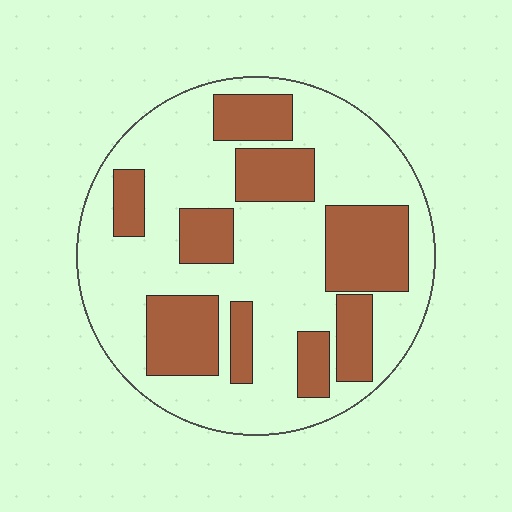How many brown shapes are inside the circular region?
9.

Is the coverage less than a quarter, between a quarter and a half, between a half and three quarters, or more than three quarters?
Between a quarter and a half.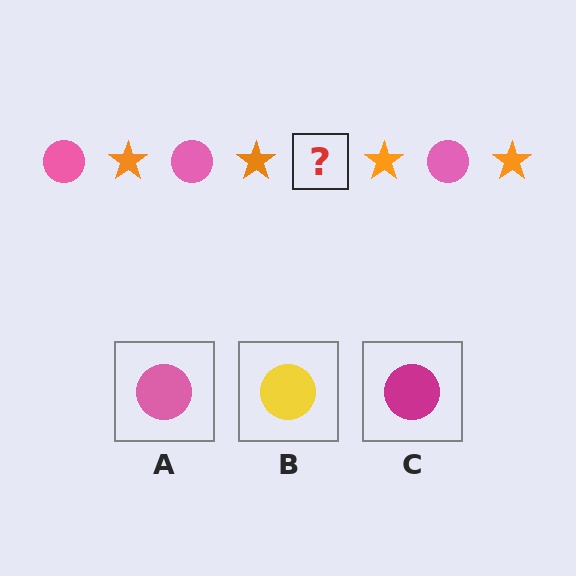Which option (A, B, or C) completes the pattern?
A.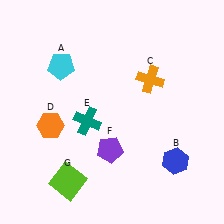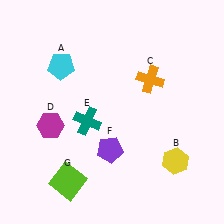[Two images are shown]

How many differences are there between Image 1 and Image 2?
There are 2 differences between the two images.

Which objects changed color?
B changed from blue to yellow. D changed from orange to magenta.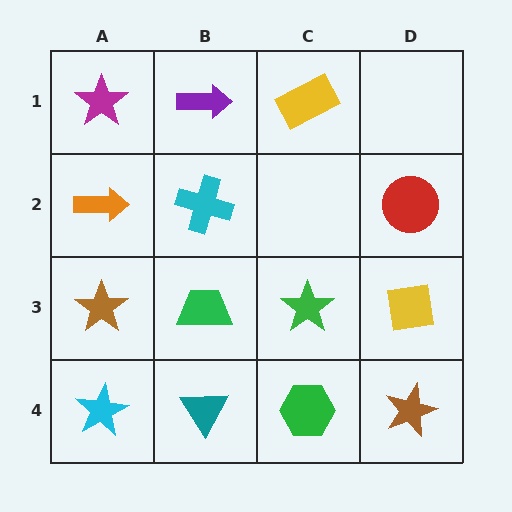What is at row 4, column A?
A cyan star.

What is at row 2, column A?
An orange arrow.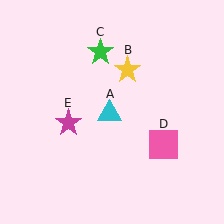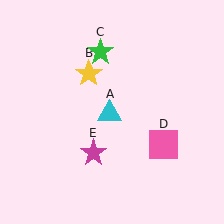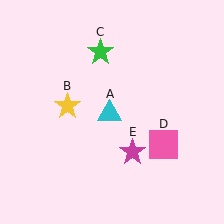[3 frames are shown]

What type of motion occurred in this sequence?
The yellow star (object B), magenta star (object E) rotated counterclockwise around the center of the scene.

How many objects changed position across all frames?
2 objects changed position: yellow star (object B), magenta star (object E).